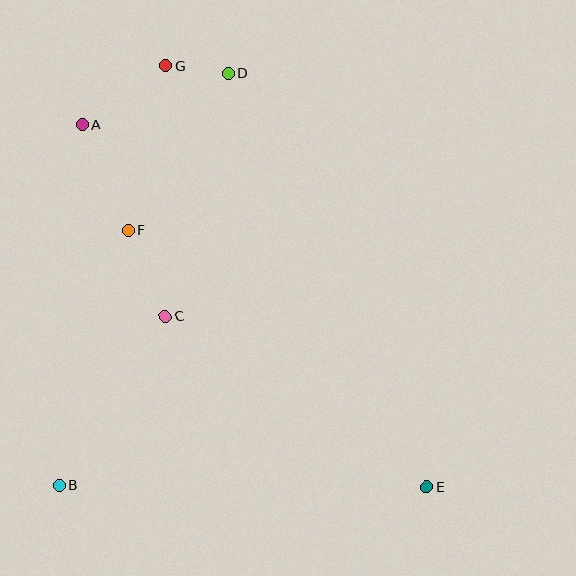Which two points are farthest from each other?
Points A and E are farthest from each other.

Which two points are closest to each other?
Points D and G are closest to each other.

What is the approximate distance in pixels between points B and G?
The distance between B and G is approximately 433 pixels.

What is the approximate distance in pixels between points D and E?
The distance between D and E is approximately 459 pixels.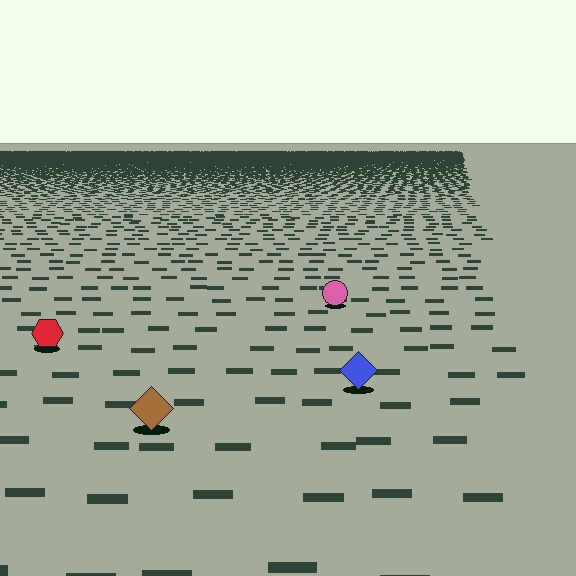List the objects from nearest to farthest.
From nearest to farthest: the brown diamond, the blue diamond, the red hexagon, the pink circle.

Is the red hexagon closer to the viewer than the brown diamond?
No. The brown diamond is closer — you can tell from the texture gradient: the ground texture is coarser near it.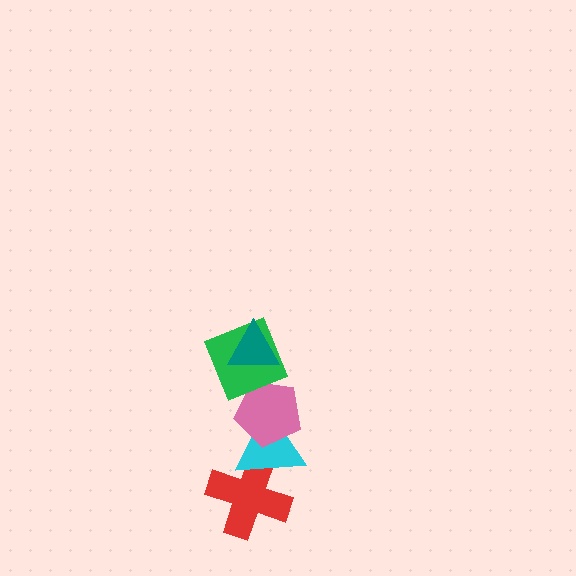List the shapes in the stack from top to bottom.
From top to bottom: the teal triangle, the green square, the pink pentagon, the cyan triangle, the red cross.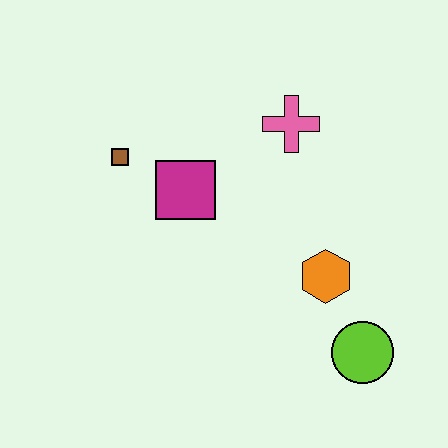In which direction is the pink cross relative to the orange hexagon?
The pink cross is above the orange hexagon.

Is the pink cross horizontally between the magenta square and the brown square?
No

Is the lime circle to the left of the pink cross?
No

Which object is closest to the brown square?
The magenta square is closest to the brown square.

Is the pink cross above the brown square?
Yes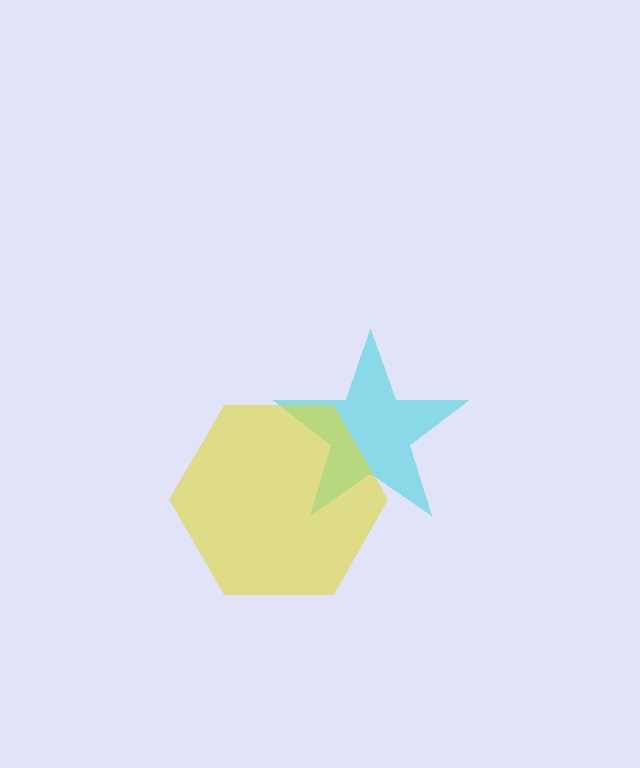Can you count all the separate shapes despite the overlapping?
Yes, there are 2 separate shapes.